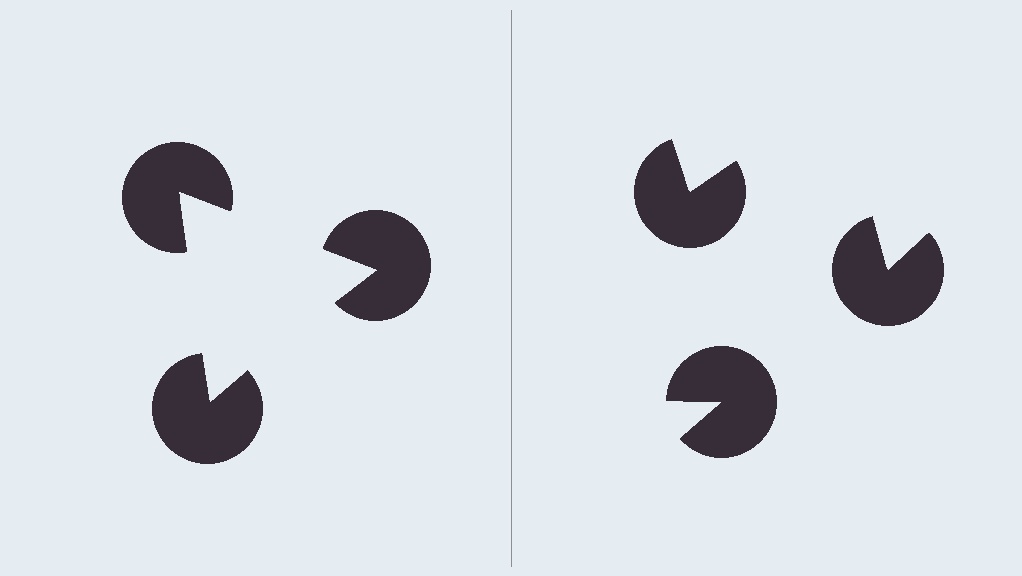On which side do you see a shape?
An illusory triangle appears on the left side. On the right side the wedge cuts are rotated, so no coherent shape forms.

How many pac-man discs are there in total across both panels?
6 — 3 on each side.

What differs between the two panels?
The pac-man discs are positioned identically on both sides; only the wedge orientations differ. On the left they align to a triangle; on the right they are misaligned.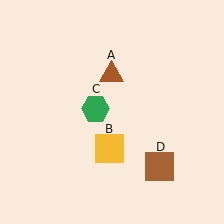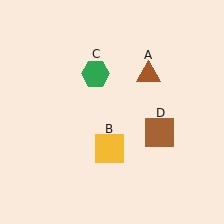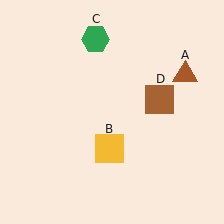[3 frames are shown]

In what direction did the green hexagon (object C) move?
The green hexagon (object C) moved up.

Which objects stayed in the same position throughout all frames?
Yellow square (object B) remained stationary.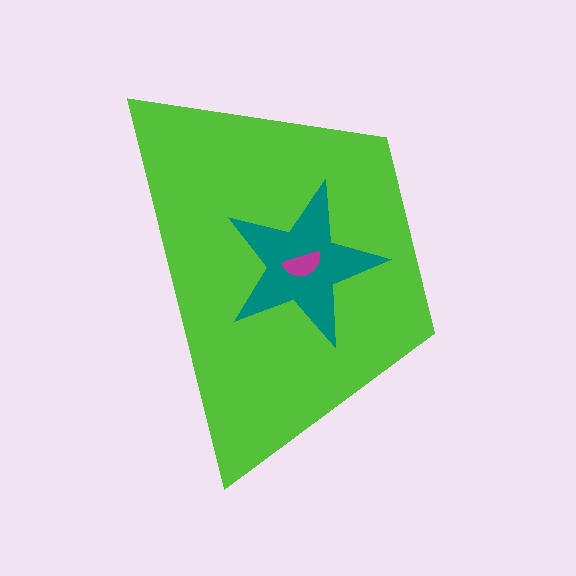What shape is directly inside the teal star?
The magenta semicircle.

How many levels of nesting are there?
3.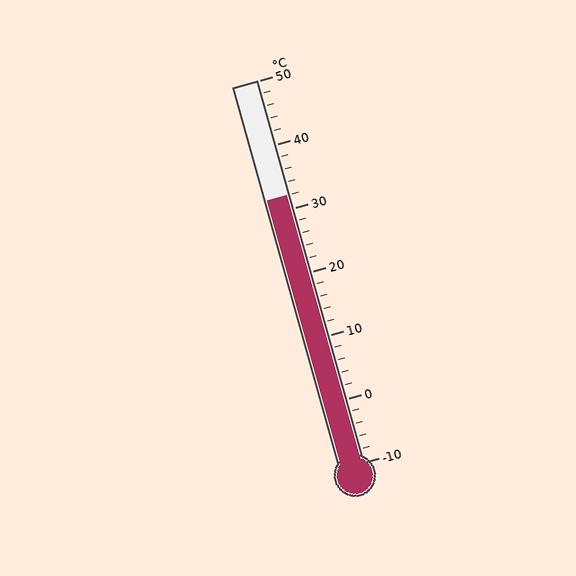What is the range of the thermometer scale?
The thermometer scale ranges from -10°C to 50°C.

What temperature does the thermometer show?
The thermometer shows approximately 32°C.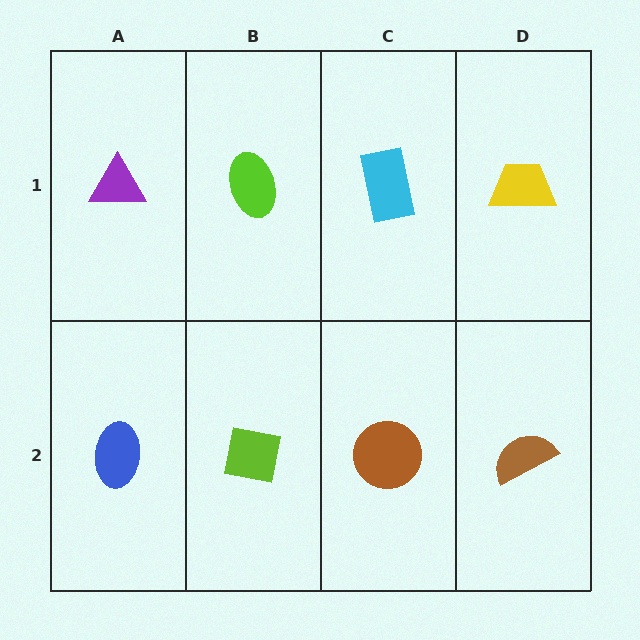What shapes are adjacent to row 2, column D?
A yellow trapezoid (row 1, column D), a brown circle (row 2, column C).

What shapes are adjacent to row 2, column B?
A lime ellipse (row 1, column B), a blue ellipse (row 2, column A), a brown circle (row 2, column C).